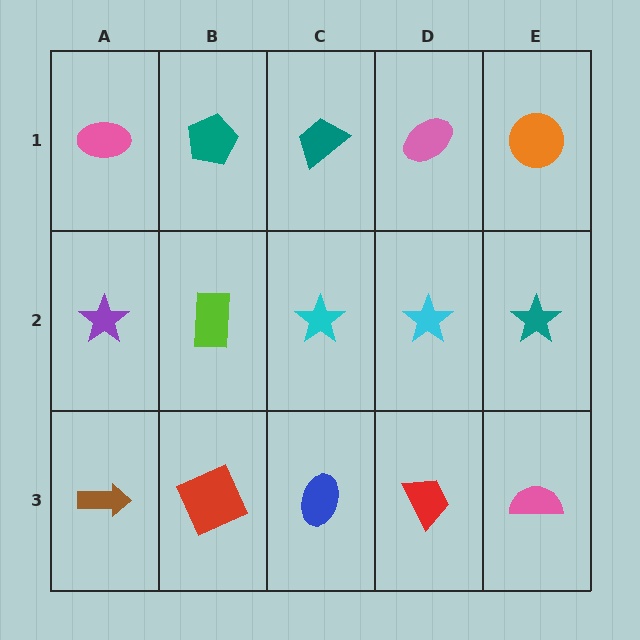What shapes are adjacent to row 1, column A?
A purple star (row 2, column A), a teal pentagon (row 1, column B).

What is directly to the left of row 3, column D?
A blue ellipse.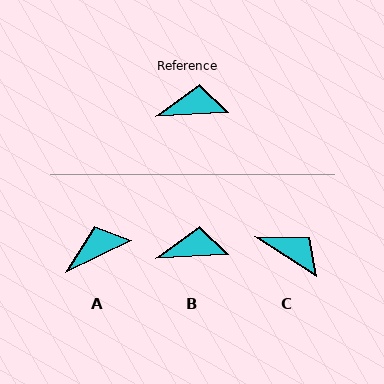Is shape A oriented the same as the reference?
No, it is off by about 22 degrees.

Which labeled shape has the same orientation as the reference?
B.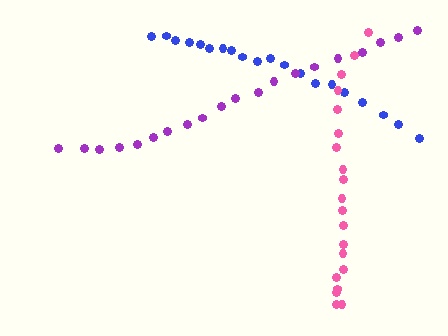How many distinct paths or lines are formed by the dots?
There are 3 distinct paths.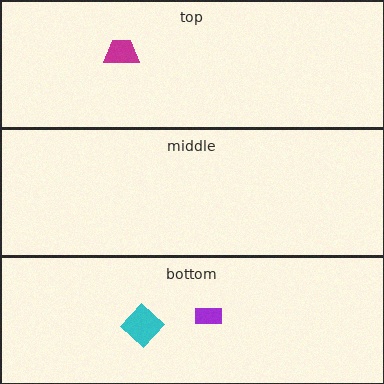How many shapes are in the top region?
1.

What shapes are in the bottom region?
The purple rectangle, the cyan diamond.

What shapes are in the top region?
The magenta trapezoid.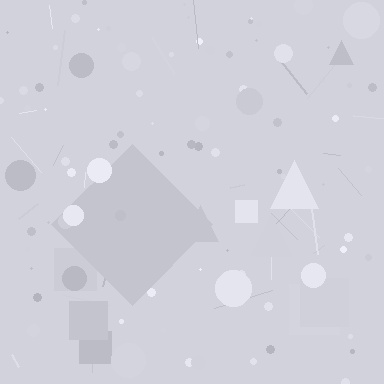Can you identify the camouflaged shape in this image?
The camouflaged shape is a diamond.